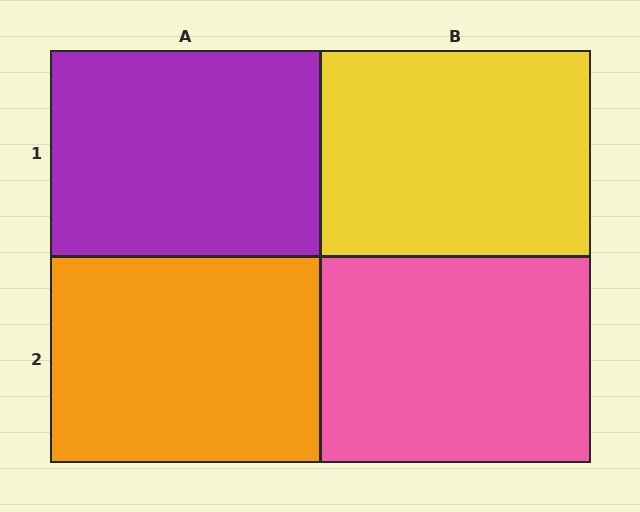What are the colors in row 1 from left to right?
Purple, yellow.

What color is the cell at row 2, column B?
Pink.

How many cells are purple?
1 cell is purple.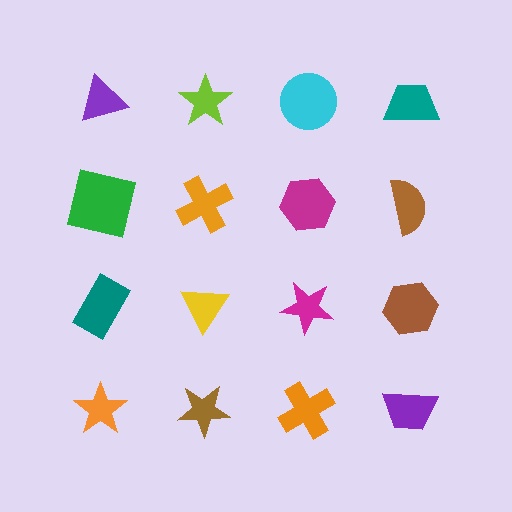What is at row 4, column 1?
An orange star.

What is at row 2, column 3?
A magenta hexagon.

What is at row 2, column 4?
A brown semicircle.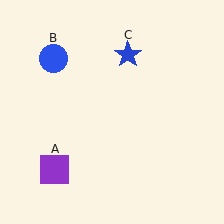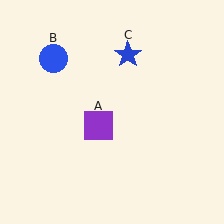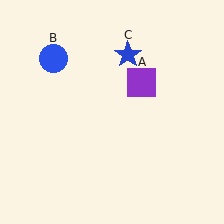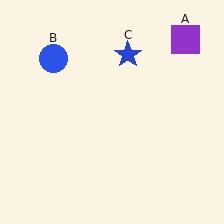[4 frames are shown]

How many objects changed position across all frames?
1 object changed position: purple square (object A).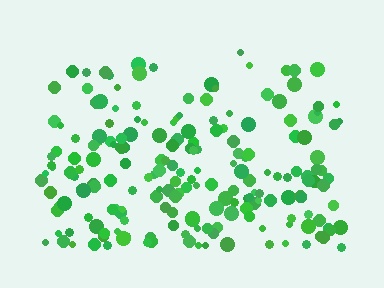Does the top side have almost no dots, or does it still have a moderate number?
Still a moderate number, just noticeably fewer than the bottom.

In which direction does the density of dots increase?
From top to bottom, with the bottom side densest.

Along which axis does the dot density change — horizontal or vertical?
Vertical.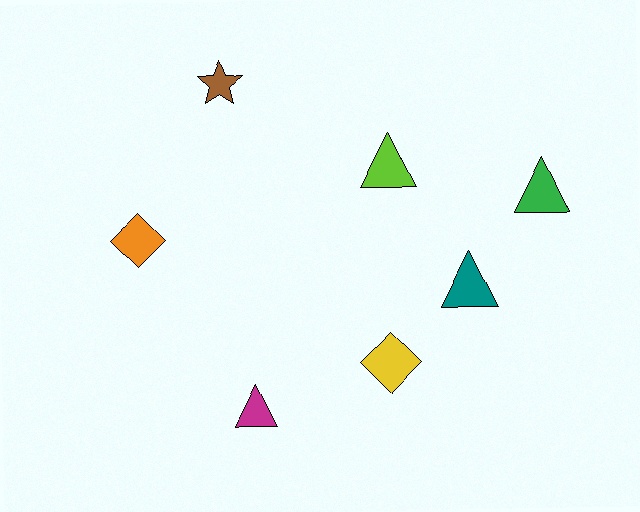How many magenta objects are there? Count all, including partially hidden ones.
There is 1 magenta object.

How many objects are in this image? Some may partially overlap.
There are 7 objects.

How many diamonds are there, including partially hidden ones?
There are 2 diamonds.